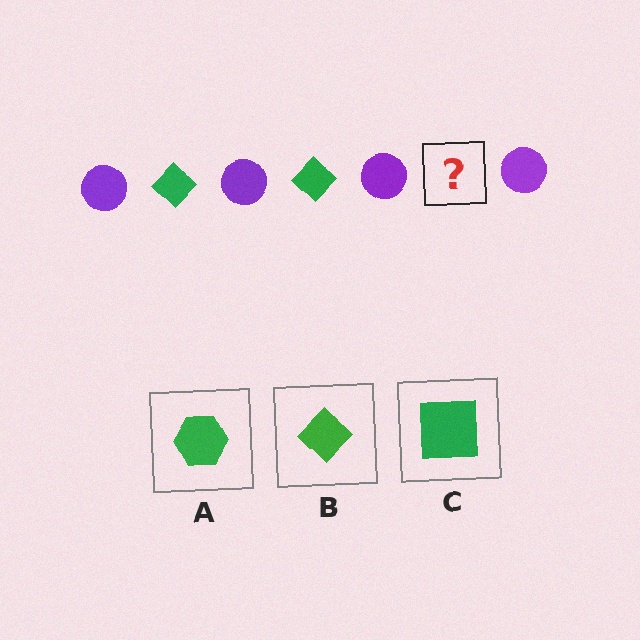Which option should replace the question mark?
Option B.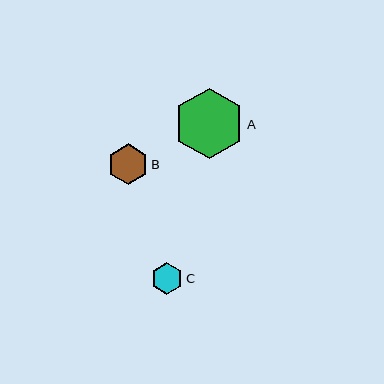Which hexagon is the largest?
Hexagon A is the largest with a size of approximately 70 pixels.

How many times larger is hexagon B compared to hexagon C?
Hexagon B is approximately 1.3 times the size of hexagon C.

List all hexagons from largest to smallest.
From largest to smallest: A, B, C.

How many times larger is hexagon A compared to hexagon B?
Hexagon A is approximately 1.7 times the size of hexagon B.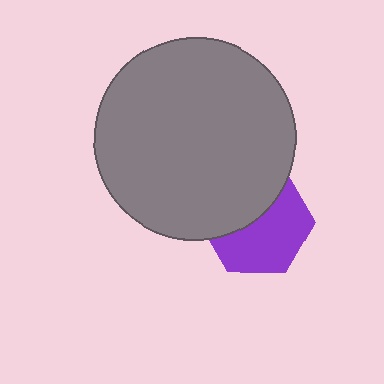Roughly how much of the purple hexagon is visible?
About half of it is visible (roughly 58%).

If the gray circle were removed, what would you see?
You would see the complete purple hexagon.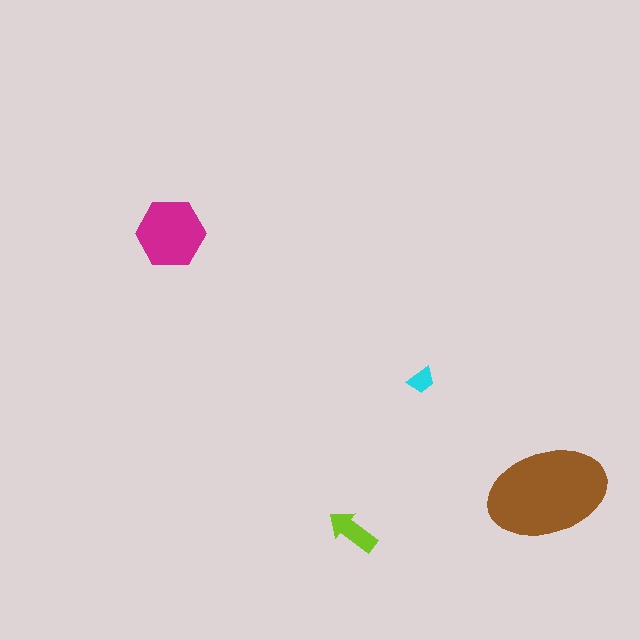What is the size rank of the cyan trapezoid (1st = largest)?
4th.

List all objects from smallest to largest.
The cyan trapezoid, the lime arrow, the magenta hexagon, the brown ellipse.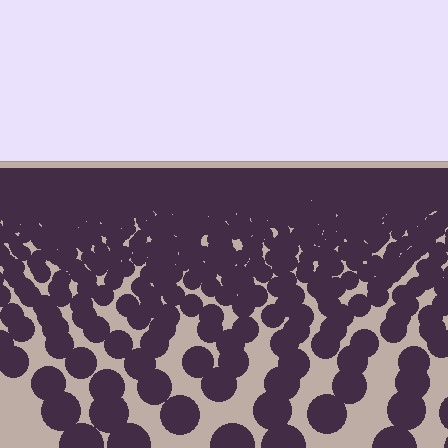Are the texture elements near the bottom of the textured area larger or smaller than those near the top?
Larger. Near the bottom, elements are closer to the viewer and appear at a bigger on-screen size.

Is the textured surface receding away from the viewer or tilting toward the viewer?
The surface is receding away from the viewer. Texture elements get smaller and denser toward the top.